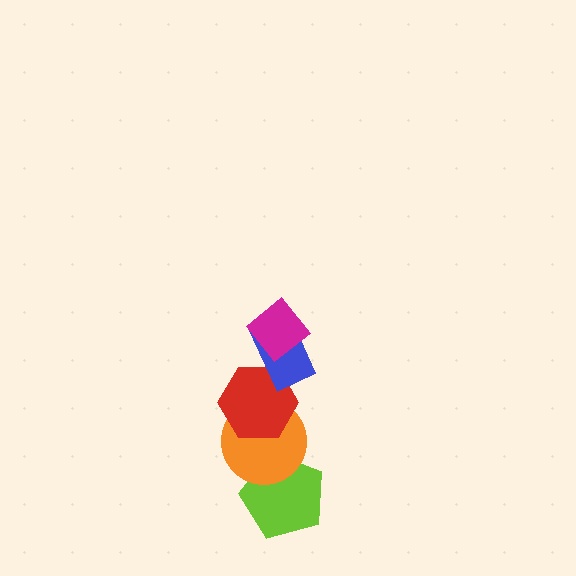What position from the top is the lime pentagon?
The lime pentagon is 5th from the top.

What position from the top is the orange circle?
The orange circle is 4th from the top.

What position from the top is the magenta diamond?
The magenta diamond is 1st from the top.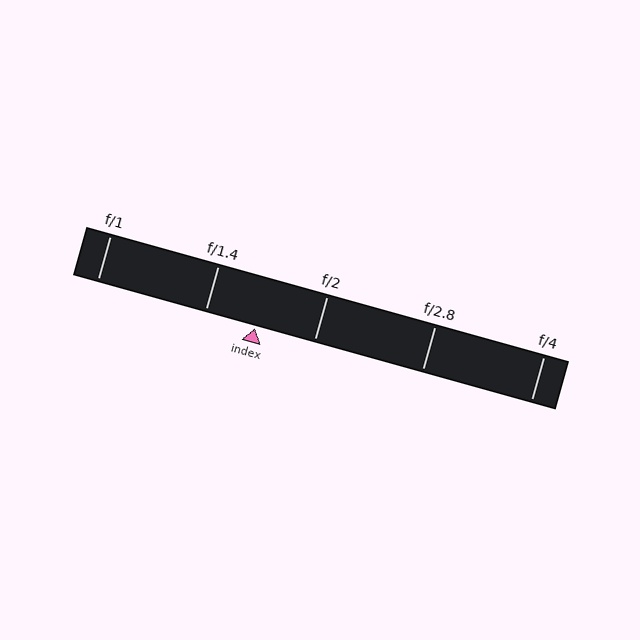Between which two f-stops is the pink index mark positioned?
The index mark is between f/1.4 and f/2.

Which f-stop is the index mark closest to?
The index mark is closest to f/1.4.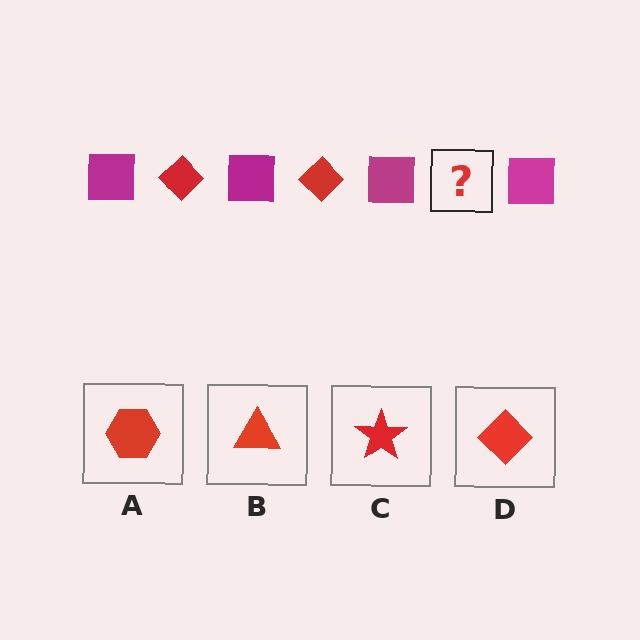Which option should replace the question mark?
Option D.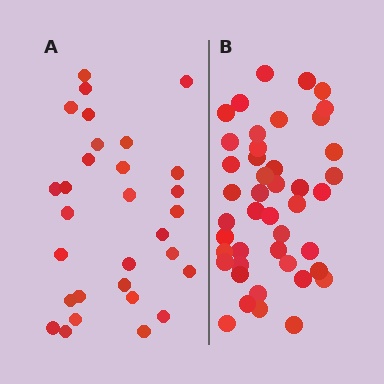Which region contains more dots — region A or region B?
Region B (the right region) has more dots.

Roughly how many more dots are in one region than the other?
Region B has approximately 15 more dots than region A.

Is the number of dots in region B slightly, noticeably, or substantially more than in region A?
Region B has substantially more. The ratio is roughly 1.5 to 1.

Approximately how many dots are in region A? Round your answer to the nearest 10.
About 30 dots.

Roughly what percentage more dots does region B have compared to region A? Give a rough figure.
About 45% more.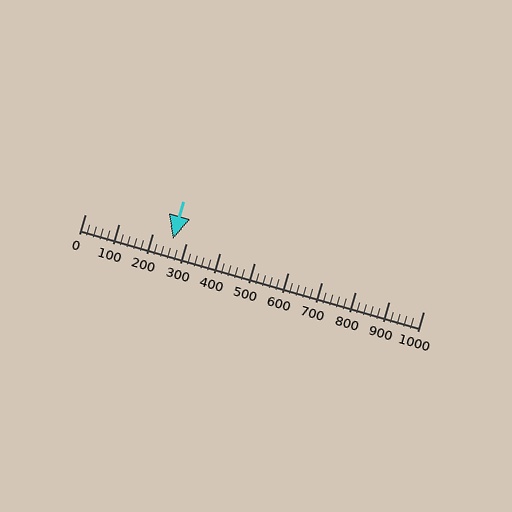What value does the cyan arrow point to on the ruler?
The cyan arrow points to approximately 260.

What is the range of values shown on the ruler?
The ruler shows values from 0 to 1000.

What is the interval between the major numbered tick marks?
The major tick marks are spaced 100 units apart.